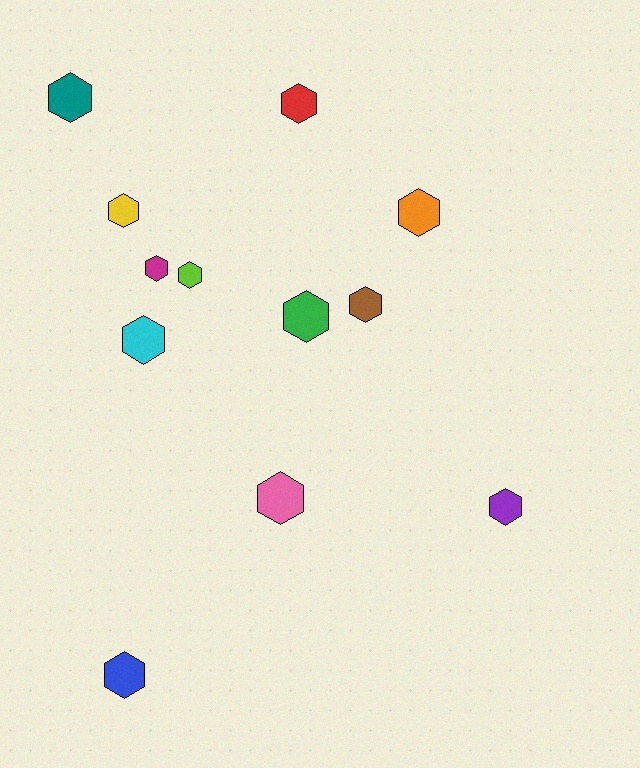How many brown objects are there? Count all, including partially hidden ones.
There is 1 brown object.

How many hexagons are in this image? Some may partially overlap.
There are 12 hexagons.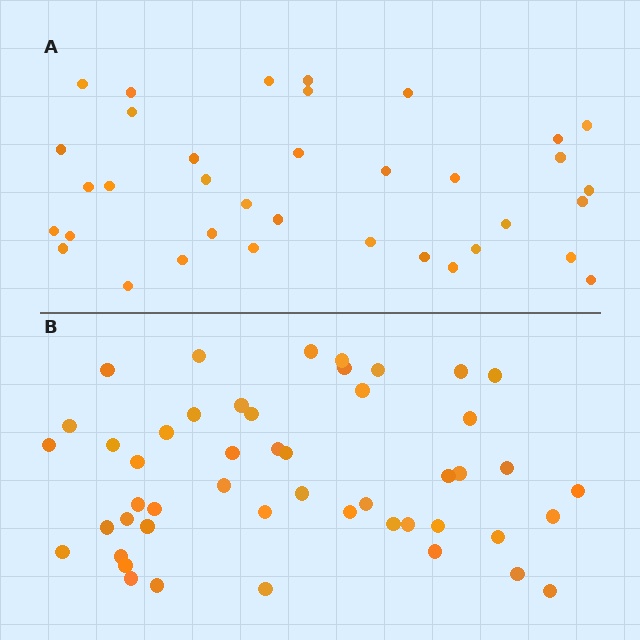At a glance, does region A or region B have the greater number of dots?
Region B (the bottom region) has more dots.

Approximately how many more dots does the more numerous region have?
Region B has approximately 15 more dots than region A.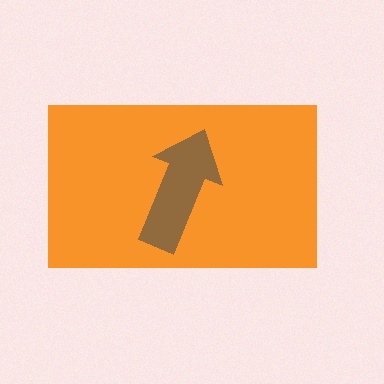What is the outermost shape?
The orange rectangle.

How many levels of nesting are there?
2.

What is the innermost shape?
The brown arrow.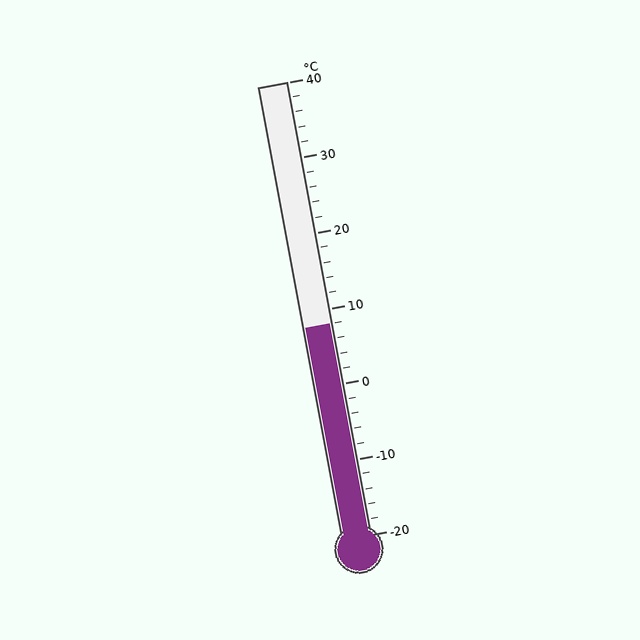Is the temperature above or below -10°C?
The temperature is above -10°C.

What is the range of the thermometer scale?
The thermometer scale ranges from -20°C to 40°C.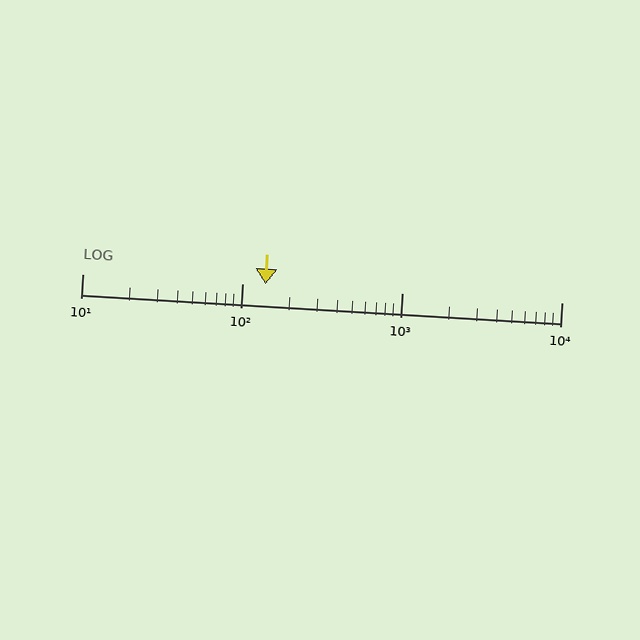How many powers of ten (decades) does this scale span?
The scale spans 3 decades, from 10 to 10000.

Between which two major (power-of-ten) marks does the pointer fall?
The pointer is between 100 and 1000.